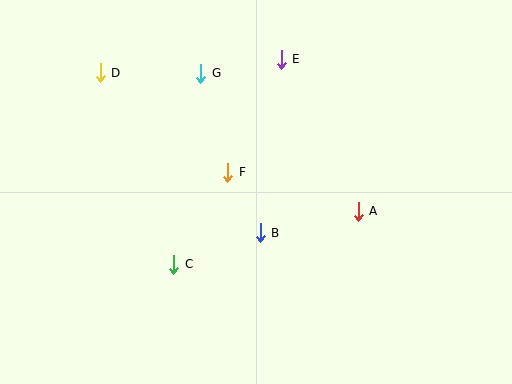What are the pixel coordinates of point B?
Point B is at (260, 233).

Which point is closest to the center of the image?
Point F at (228, 172) is closest to the center.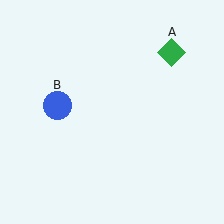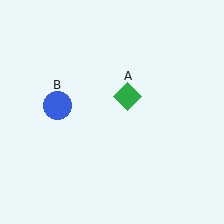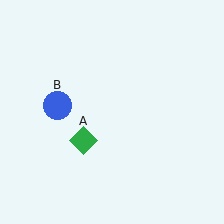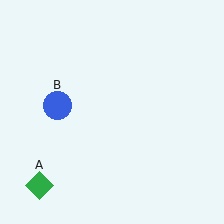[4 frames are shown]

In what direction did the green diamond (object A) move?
The green diamond (object A) moved down and to the left.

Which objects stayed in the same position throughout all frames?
Blue circle (object B) remained stationary.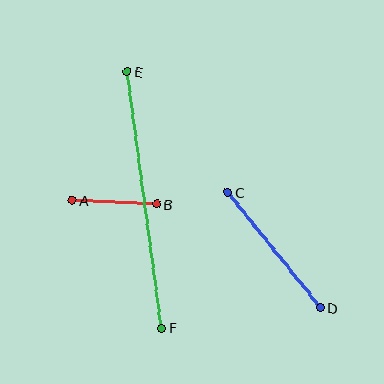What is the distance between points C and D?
The distance is approximately 148 pixels.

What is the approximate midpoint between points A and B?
The midpoint is at approximately (114, 202) pixels.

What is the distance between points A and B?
The distance is approximately 84 pixels.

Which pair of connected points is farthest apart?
Points E and F are farthest apart.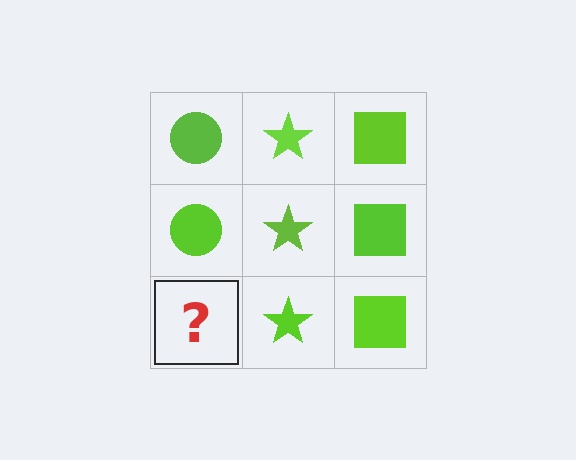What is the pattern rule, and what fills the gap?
The rule is that each column has a consistent shape. The gap should be filled with a lime circle.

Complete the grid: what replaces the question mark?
The question mark should be replaced with a lime circle.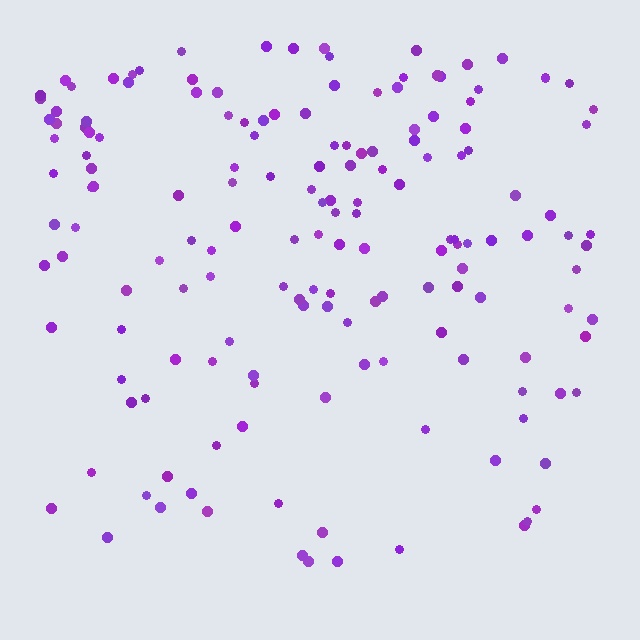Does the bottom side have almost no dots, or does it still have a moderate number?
Still a moderate number, just noticeably fewer than the top.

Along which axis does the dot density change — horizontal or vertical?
Vertical.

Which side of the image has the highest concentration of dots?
The top.